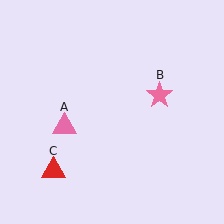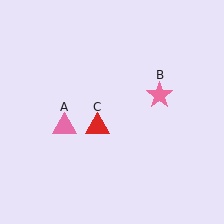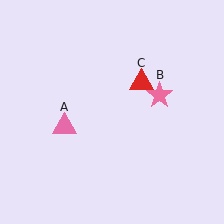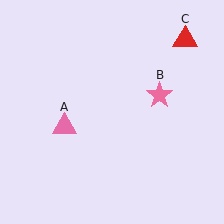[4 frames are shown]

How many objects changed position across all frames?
1 object changed position: red triangle (object C).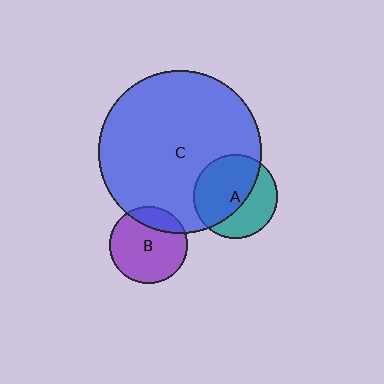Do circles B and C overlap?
Yes.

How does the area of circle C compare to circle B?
Approximately 4.5 times.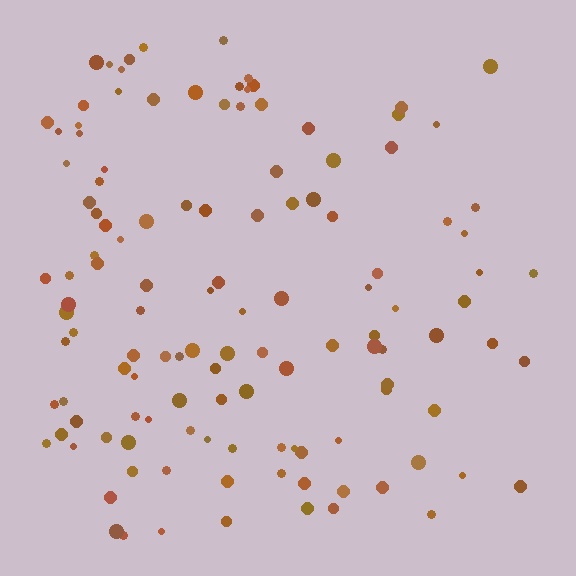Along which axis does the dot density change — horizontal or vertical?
Horizontal.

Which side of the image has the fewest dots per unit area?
The right.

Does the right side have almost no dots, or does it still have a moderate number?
Still a moderate number, just noticeably fewer than the left.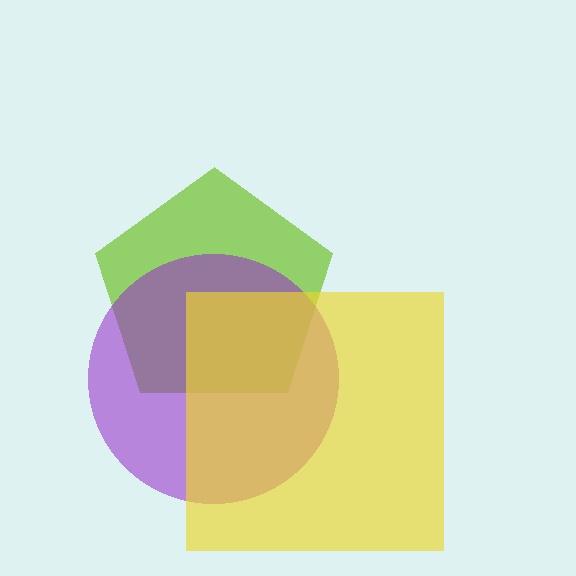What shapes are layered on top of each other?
The layered shapes are: a lime pentagon, a purple circle, a yellow square.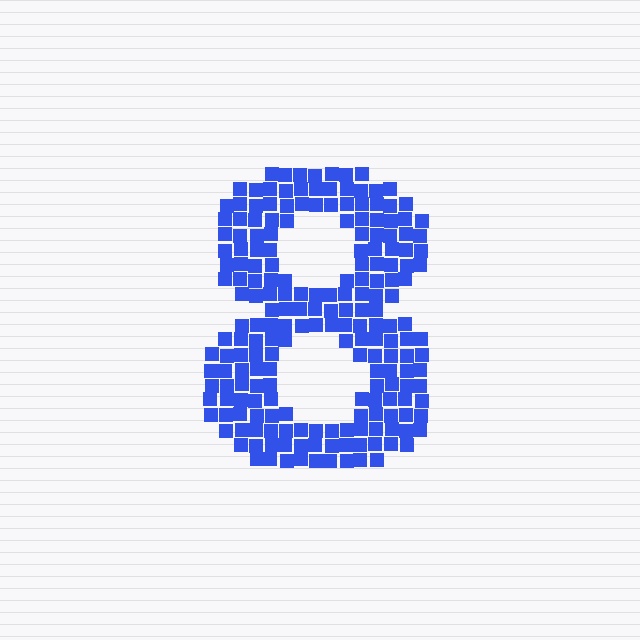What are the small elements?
The small elements are squares.